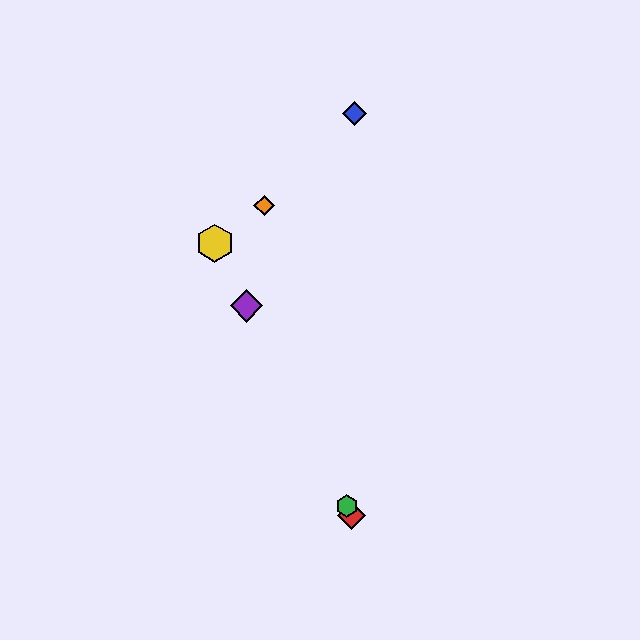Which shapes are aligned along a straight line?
The red diamond, the green hexagon, the yellow hexagon, the purple diamond are aligned along a straight line.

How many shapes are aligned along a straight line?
4 shapes (the red diamond, the green hexagon, the yellow hexagon, the purple diamond) are aligned along a straight line.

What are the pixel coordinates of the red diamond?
The red diamond is at (352, 516).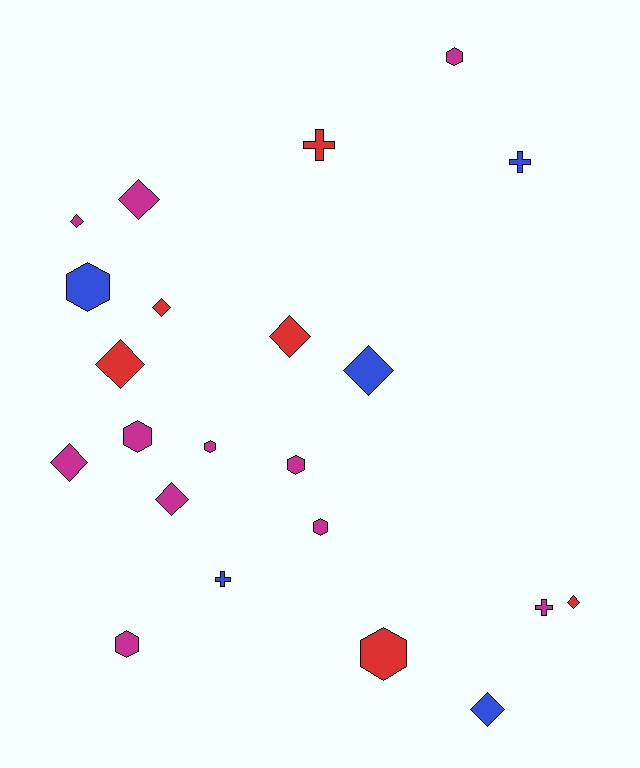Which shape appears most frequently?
Diamond, with 10 objects.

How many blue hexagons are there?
There is 1 blue hexagon.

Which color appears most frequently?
Magenta, with 11 objects.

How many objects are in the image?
There are 22 objects.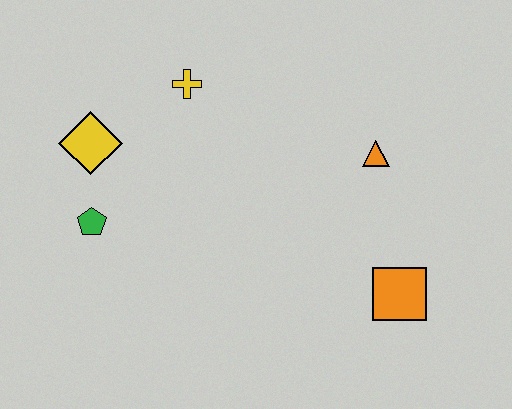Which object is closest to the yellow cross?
The yellow diamond is closest to the yellow cross.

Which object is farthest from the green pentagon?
The orange square is farthest from the green pentagon.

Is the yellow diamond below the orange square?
No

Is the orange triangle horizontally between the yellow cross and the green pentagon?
No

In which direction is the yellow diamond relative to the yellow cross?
The yellow diamond is to the left of the yellow cross.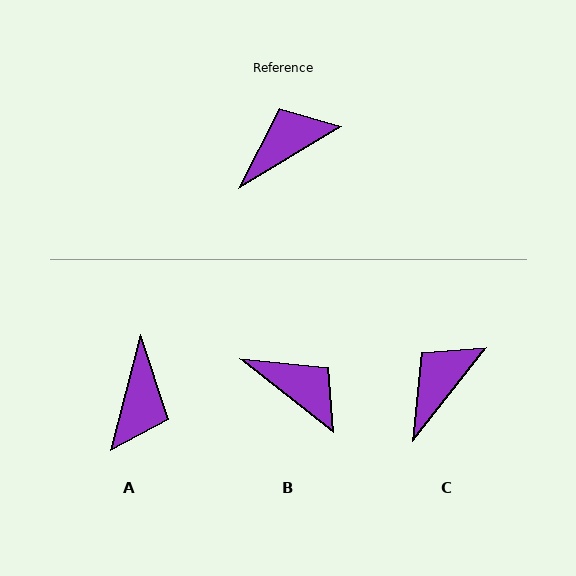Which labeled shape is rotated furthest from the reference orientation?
A, about 135 degrees away.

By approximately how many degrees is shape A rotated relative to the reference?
Approximately 135 degrees clockwise.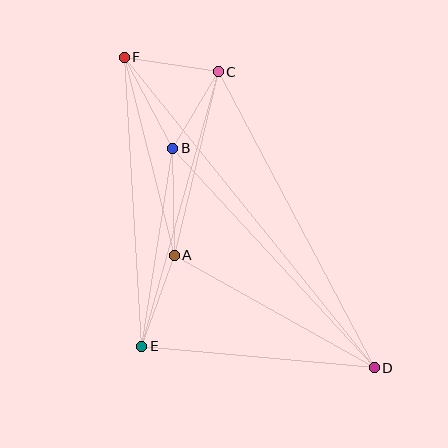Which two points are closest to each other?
Points B and C are closest to each other.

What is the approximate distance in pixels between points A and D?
The distance between A and D is approximately 230 pixels.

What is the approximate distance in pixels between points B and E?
The distance between B and E is approximately 200 pixels.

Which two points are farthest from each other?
Points D and F are farthest from each other.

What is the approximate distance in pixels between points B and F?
The distance between B and F is approximately 103 pixels.